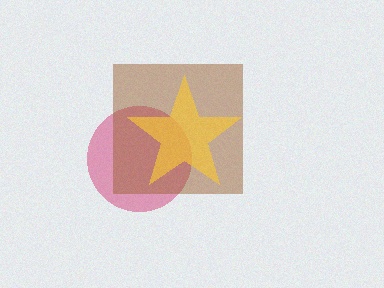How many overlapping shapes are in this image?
There are 3 overlapping shapes in the image.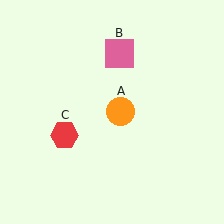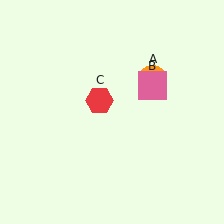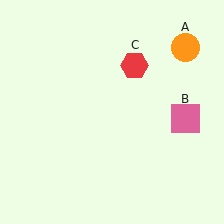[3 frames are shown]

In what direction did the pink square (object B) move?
The pink square (object B) moved down and to the right.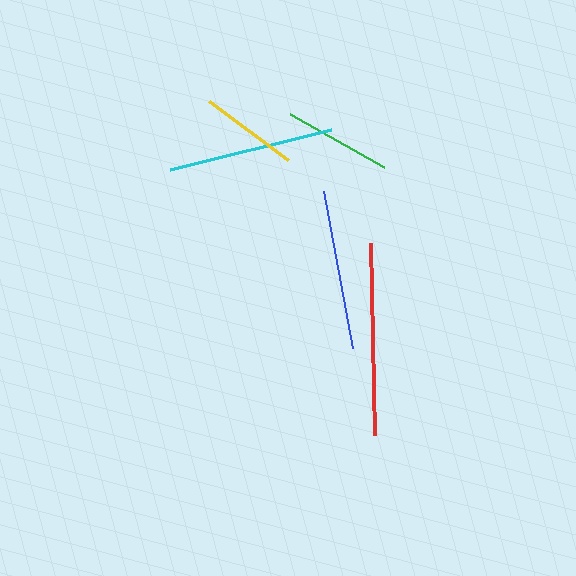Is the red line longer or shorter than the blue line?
The red line is longer than the blue line.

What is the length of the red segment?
The red segment is approximately 192 pixels long.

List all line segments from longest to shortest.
From longest to shortest: red, cyan, blue, green, yellow.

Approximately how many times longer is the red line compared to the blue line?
The red line is approximately 1.2 times the length of the blue line.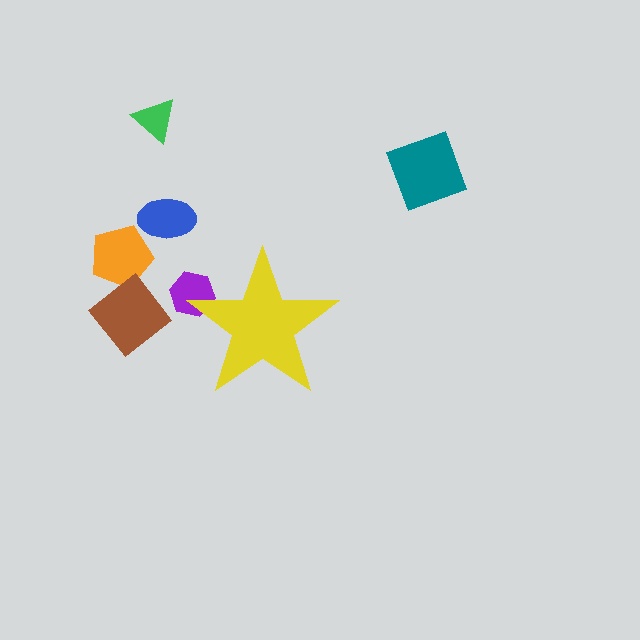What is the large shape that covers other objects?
A yellow star.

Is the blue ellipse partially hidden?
No, the blue ellipse is fully visible.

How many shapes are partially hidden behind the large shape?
1 shape is partially hidden.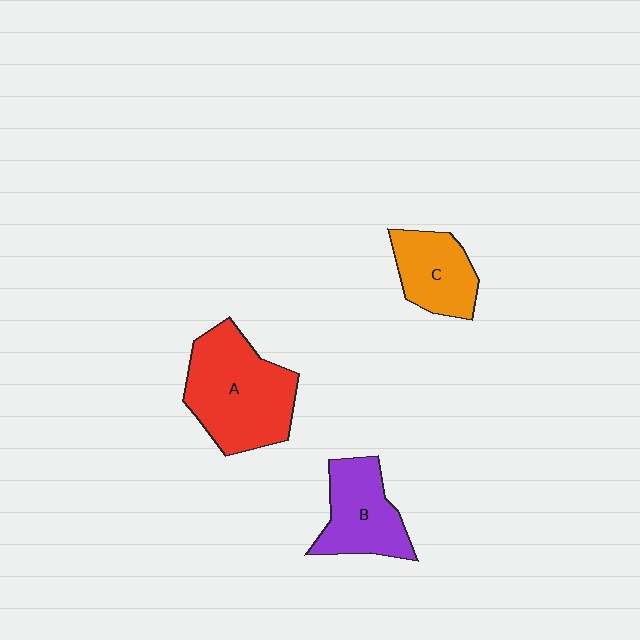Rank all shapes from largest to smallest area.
From largest to smallest: A (red), B (purple), C (orange).